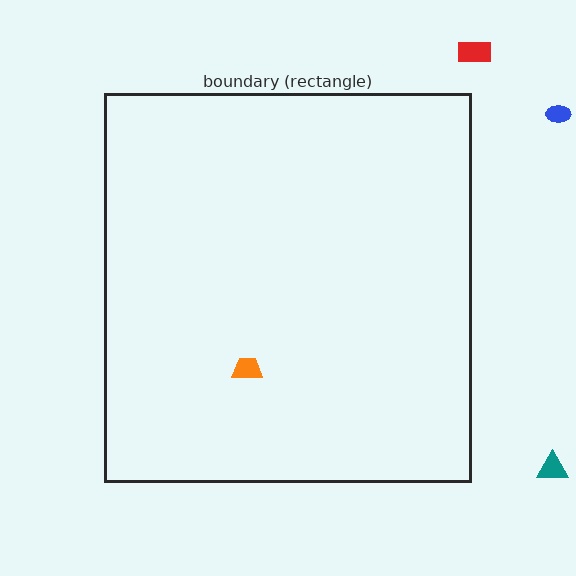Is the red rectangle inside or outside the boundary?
Outside.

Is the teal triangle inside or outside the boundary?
Outside.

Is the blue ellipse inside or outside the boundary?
Outside.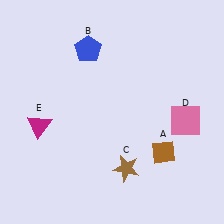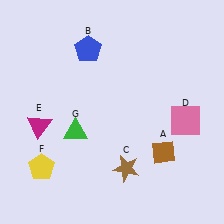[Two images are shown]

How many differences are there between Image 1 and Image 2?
There are 2 differences between the two images.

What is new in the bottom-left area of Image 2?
A green triangle (G) was added in the bottom-left area of Image 2.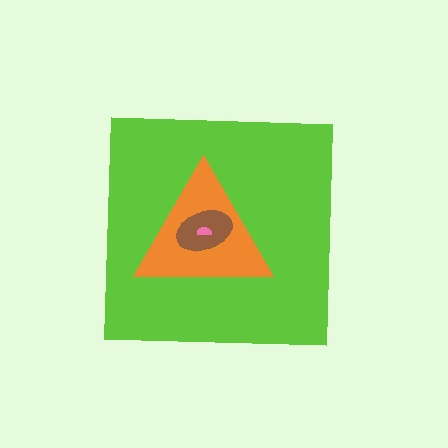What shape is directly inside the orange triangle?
The brown ellipse.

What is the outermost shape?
The lime square.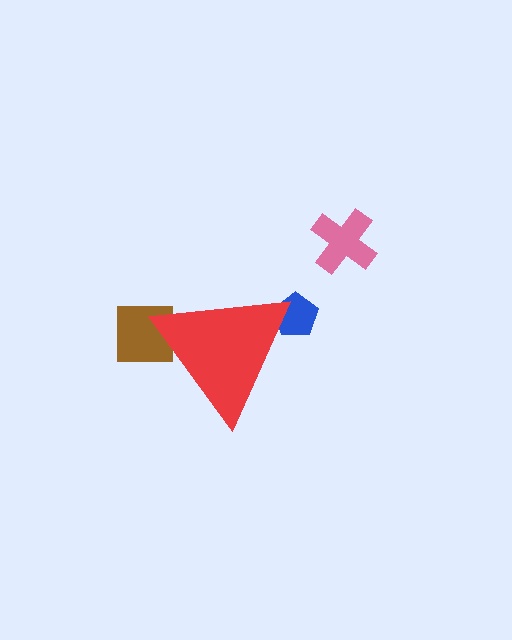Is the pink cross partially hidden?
No, the pink cross is fully visible.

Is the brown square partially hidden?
Yes, the brown square is partially hidden behind the red triangle.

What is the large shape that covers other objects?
A red triangle.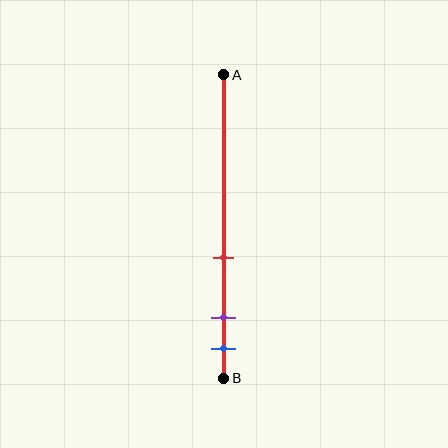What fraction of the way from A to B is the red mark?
The red mark is approximately 60% (0.6) of the way from A to B.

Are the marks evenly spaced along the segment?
No, the marks are not evenly spaced.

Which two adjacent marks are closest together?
The purple and blue marks are the closest adjacent pair.